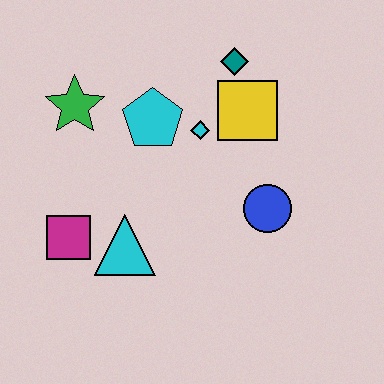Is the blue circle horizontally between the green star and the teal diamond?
No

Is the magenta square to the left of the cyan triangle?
Yes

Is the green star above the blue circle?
Yes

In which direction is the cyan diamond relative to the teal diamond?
The cyan diamond is below the teal diamond.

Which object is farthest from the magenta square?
The teal diamond is farthest from the magenta square.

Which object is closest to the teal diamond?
The yellow square is closest to the teal diamond.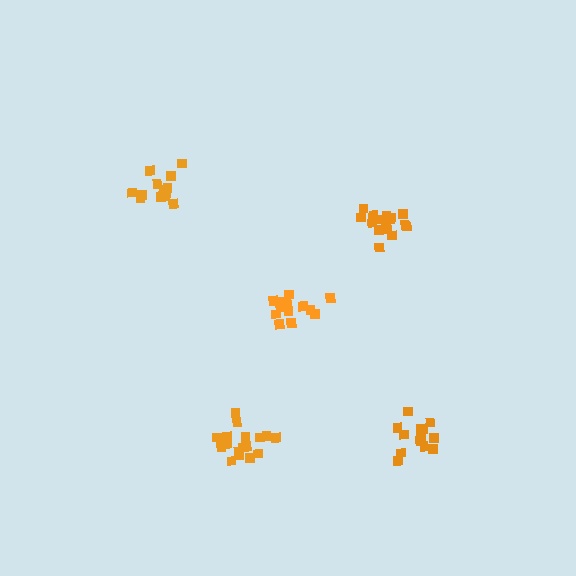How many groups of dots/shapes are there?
There are 5 groups.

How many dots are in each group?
Group 1: 18 dots, Group 2: 15 dots, Group 3: 17 dots, Group 4: 13 dots, Group 5: 13 dots (76 total).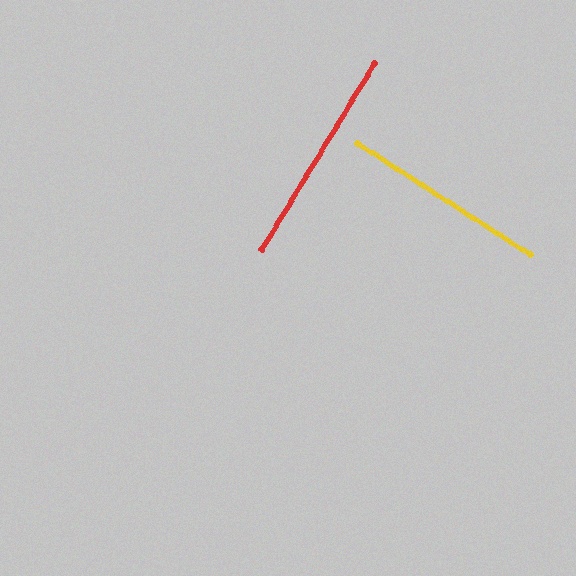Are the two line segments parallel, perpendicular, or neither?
Perpendicular — they meet at approximately 88°.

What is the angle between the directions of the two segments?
Approximately 88 degrees.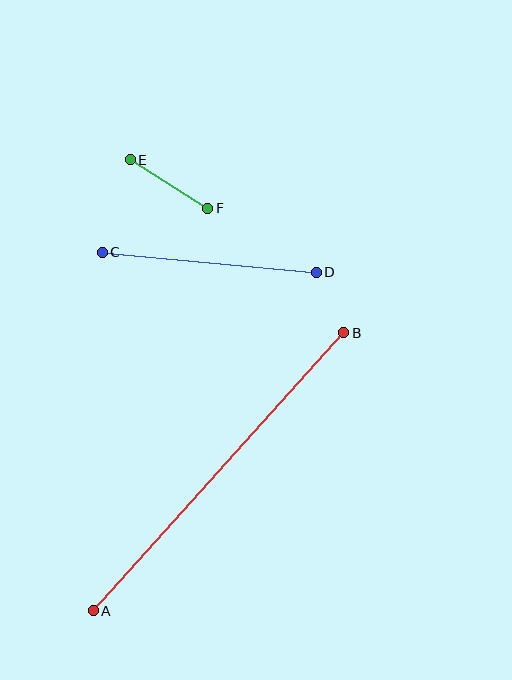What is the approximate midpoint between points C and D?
The midpoint is at approximately (209, 262) pixels.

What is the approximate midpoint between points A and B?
The midpoint is at approximately (219, 472) pixels.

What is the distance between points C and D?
The distance is approximately 215 pixels.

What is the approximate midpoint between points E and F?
The midpoint is at approximately (169, 184) pixels.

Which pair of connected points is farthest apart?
Points A and B are farthest apart.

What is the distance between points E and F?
The distance is approximately 92 pixels.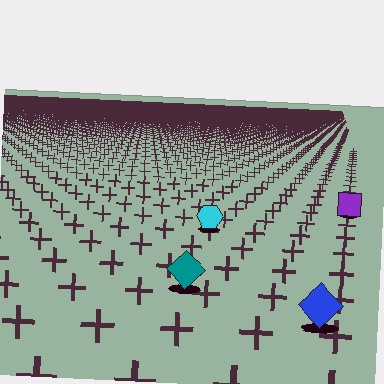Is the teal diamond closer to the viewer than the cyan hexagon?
Yes. The teal diamond is closer — you can tell from the texture gradient: the ground texture is coarser near it.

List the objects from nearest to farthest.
From nearest to farthest: the blue diamond, the teal diamond, the cyan hexagon, the purple square.